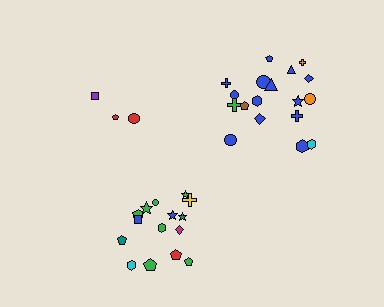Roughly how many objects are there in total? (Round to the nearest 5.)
Roughly 35 objects in total.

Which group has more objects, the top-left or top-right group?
The top-right group.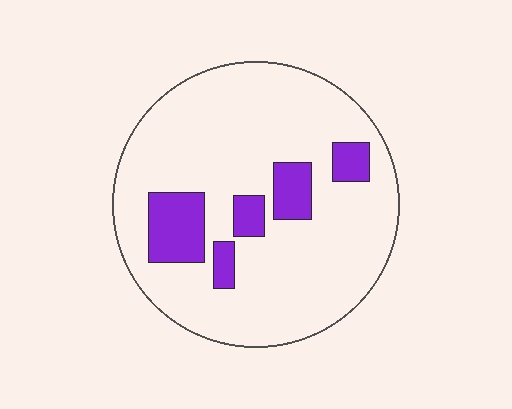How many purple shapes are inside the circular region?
5.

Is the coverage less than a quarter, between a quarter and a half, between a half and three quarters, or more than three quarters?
Less than a quarter.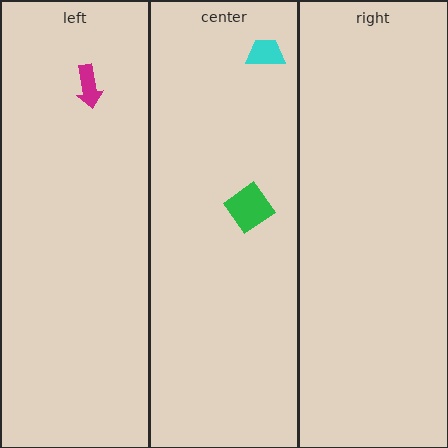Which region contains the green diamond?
The center region.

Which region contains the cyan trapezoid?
The center region.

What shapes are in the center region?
The green diamond, the cyan trapezoid.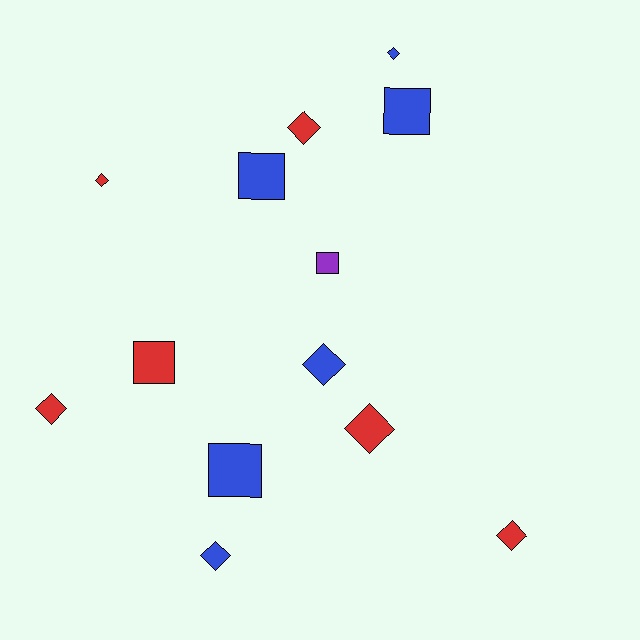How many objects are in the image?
There are 13 objects.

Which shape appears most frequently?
Diamond, with 8 objects.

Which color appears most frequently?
Red, with 6 objects.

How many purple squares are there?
There is 1 purple square.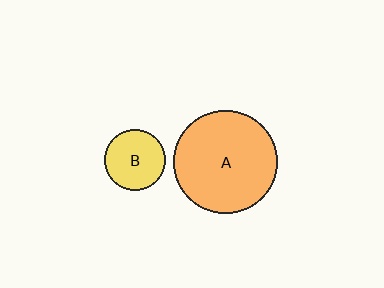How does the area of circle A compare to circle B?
Approximately 2.9 times.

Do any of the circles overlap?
No, none of the circles overlap.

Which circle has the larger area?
Circle A (orange).